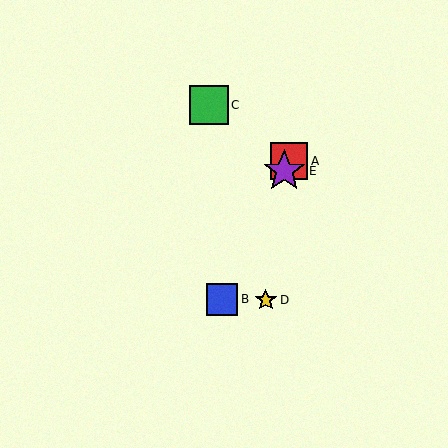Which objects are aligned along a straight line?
Objects A, B, E are aligned along a straight line.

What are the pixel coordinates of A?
Object A is at (289, 161).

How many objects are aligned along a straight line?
3 objects (A, B, E) are aligned along a straight line.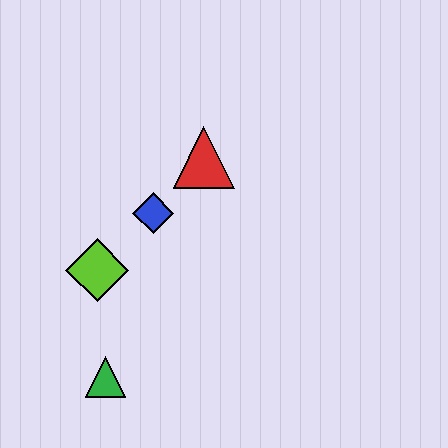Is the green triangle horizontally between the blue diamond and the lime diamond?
Yes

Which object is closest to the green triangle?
The lime diamond is closest to the green triangle.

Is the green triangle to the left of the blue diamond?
Yes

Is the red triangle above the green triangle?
Yes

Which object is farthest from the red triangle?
The green triangle is farthest from the red triangle.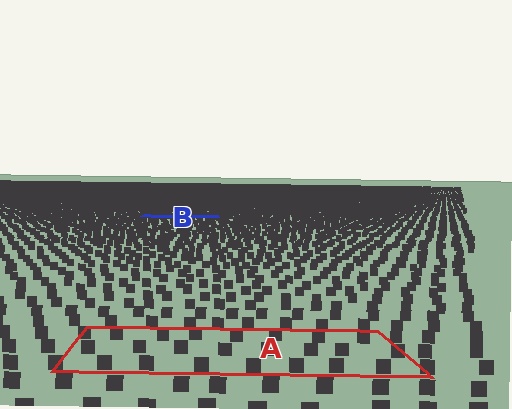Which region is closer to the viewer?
Region A is closer. The texture elements there are larger and more spread out.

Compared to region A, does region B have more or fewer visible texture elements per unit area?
Region B has more texture elements per unit area — they are packed more densely because it is farther away.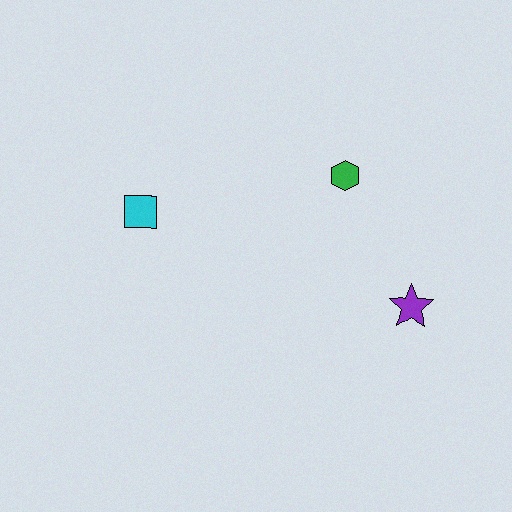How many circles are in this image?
There are no circles.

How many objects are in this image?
There are 3 objects.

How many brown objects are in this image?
There are no brown objects.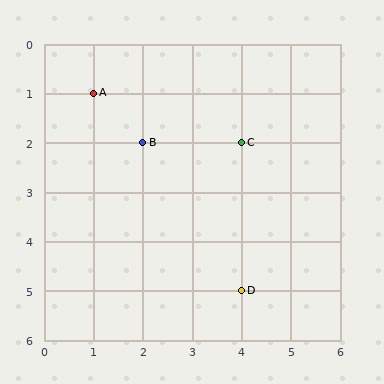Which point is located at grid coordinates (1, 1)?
Point A is at (1, 1).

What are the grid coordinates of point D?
Point D is at grid coordinates (4, 5).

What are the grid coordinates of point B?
Point B is at grid coordinates (2, 2).